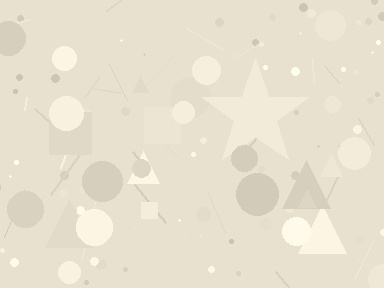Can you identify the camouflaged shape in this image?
The camouflaged shape is a star.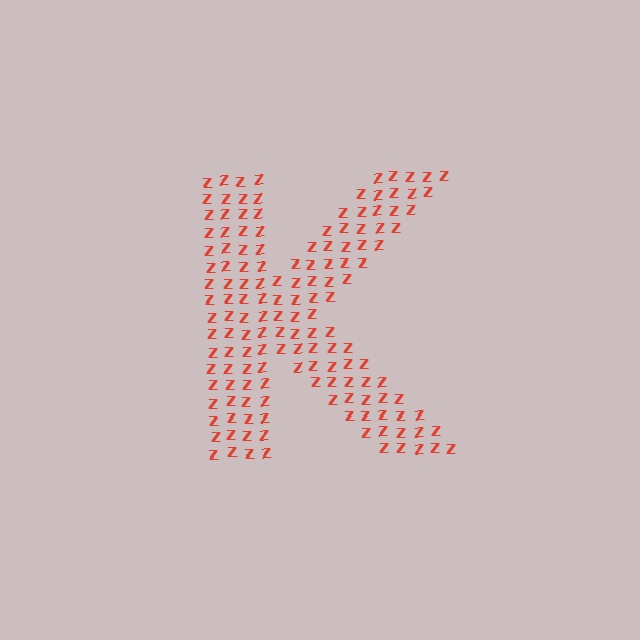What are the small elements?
The small elements are letter Z's.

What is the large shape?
The large shape is the letter K.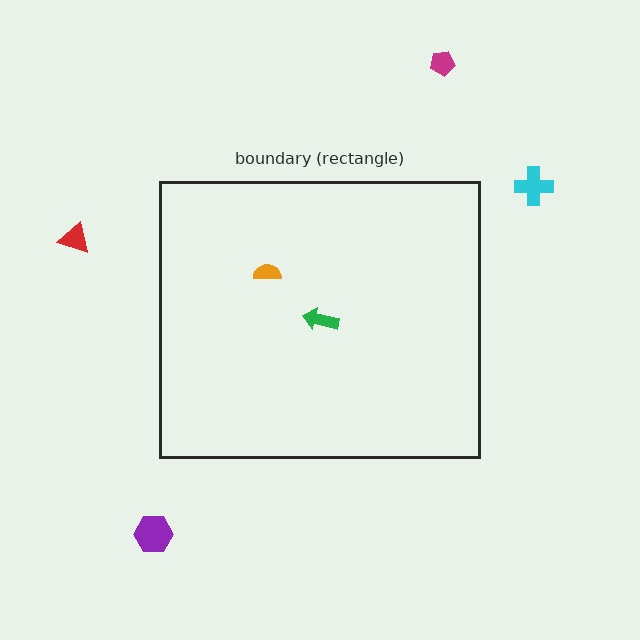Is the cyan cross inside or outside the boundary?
Outside.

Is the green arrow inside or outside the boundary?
Inside.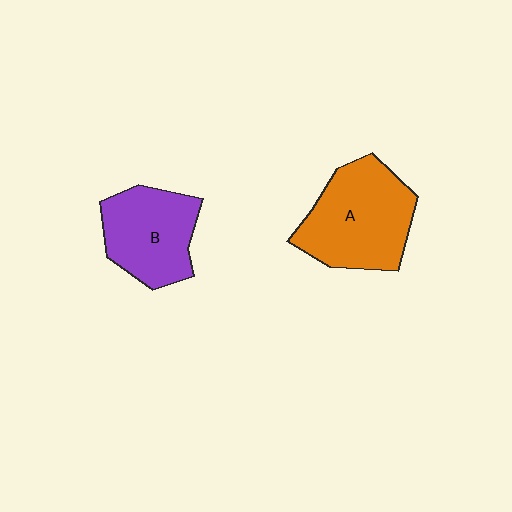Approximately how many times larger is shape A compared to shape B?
Approximately 1.3 times.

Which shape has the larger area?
Shape A (orange).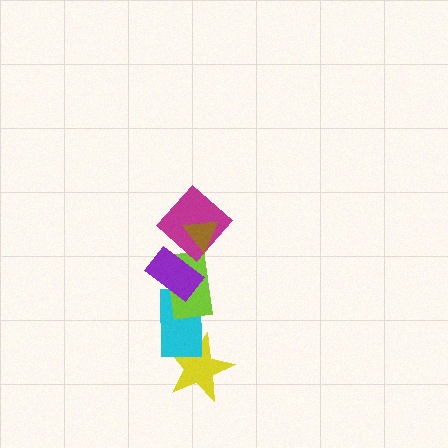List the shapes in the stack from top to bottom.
From top to bottom: the brown triangle, the magenta diamond, the purple rectangle, the lime rectangle, the cyan rectangle, the yellow star.